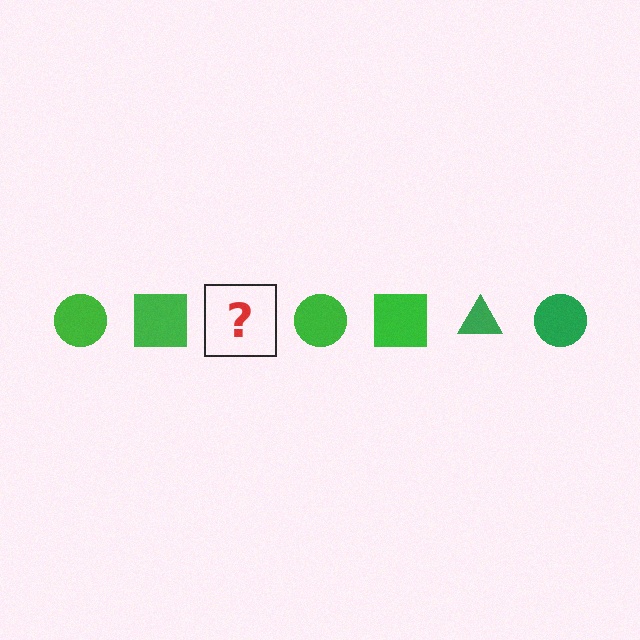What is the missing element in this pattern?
The missing element is a green triangle.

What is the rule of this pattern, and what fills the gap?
The rule is that the pattern cycles through circle, square, triangle shapes in green. The gap should be filled with a green triangle.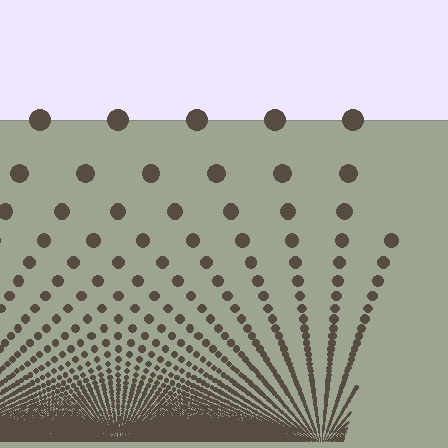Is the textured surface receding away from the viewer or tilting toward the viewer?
The surface appears to tilt toward the viewer. Texture elements get larger and sparser toward the top.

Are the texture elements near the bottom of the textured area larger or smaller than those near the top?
Smaller. The gradient is inverted — elements near the bottom are smaller and denser.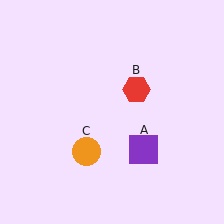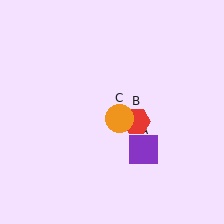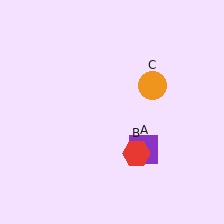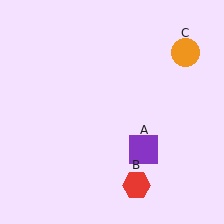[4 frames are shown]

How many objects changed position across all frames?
2 objects changed position: red hexagon (object B), orange circle (object C).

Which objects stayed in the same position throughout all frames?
Purple square (object A) remained stationary.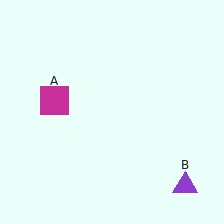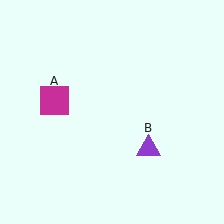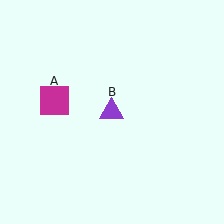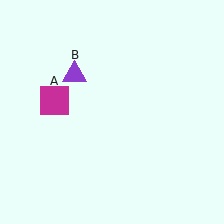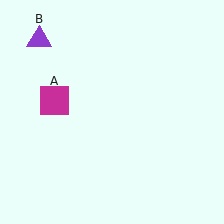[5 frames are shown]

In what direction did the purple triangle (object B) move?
The purple triangle (object B) moved up and to the left.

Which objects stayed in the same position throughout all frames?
Magenta square (object A) remained stationary.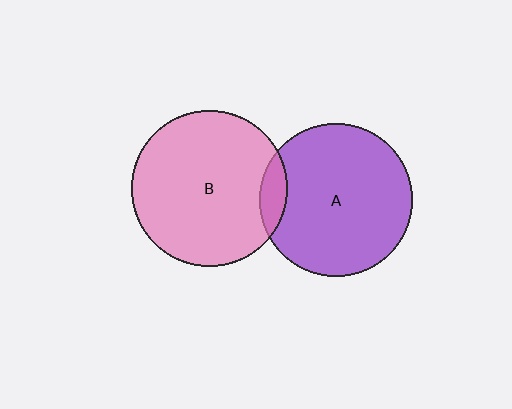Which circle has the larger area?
Circle B (pink).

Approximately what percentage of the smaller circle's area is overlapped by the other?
Approximately 10%.